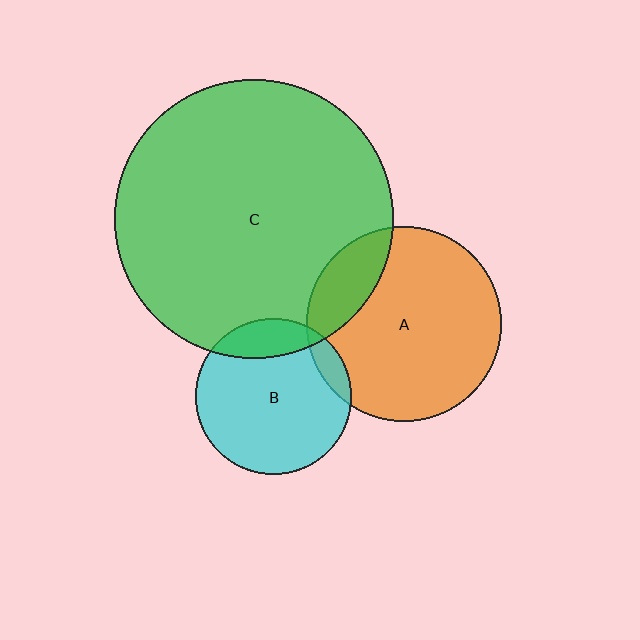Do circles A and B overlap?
Yes.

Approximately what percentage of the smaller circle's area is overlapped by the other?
Approximately 10%.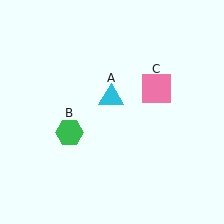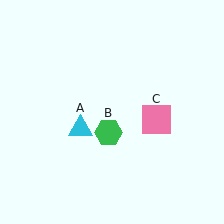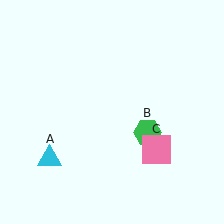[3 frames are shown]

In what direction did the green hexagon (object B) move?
The green hexagon (object B) moved right.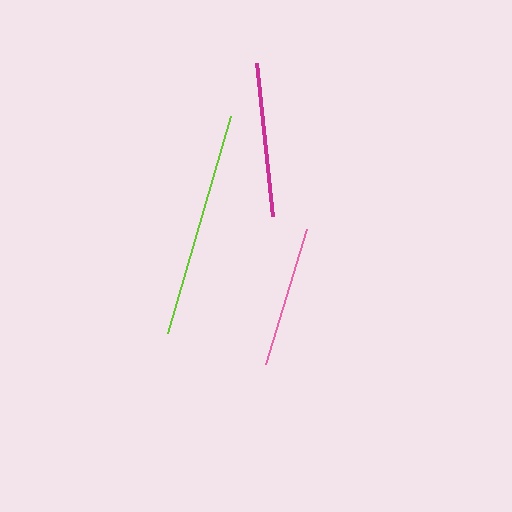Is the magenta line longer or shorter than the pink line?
The magenta line is longer than the pink line.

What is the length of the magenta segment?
The magenta segment is approximately 154 pixels long.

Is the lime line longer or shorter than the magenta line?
The lime line is longer than the magenta line.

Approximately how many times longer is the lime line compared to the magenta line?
The lime line is approximately 1.5 times the length of the magenta line.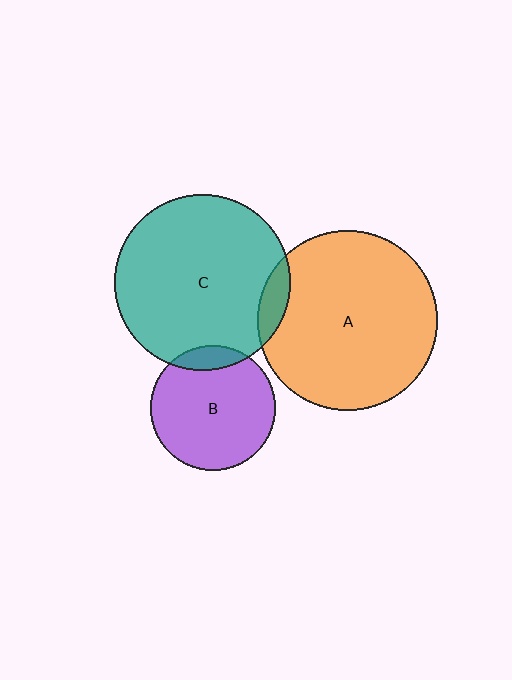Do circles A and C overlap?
Yes.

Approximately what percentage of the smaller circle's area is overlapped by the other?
Approximately 5%.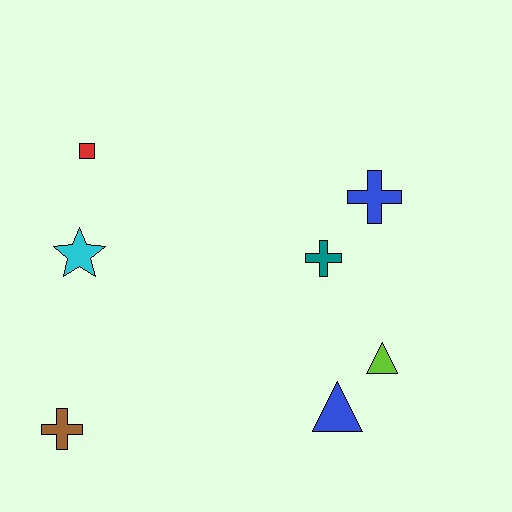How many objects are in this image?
There are 7 objects.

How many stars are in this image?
There is 1 star.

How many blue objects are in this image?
There are 2 blue objects.